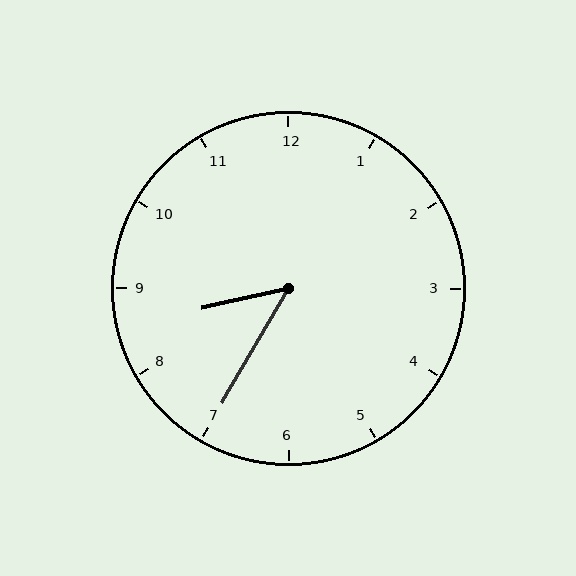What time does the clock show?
8:35.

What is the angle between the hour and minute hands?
Approximately 48 degrees.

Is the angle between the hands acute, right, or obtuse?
It is acute.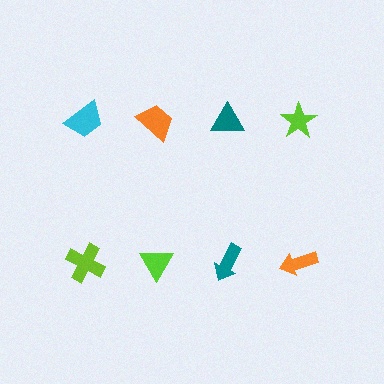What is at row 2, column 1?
A lime cross.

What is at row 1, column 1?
A cyan trapezoid.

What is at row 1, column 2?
An orange trapezoid.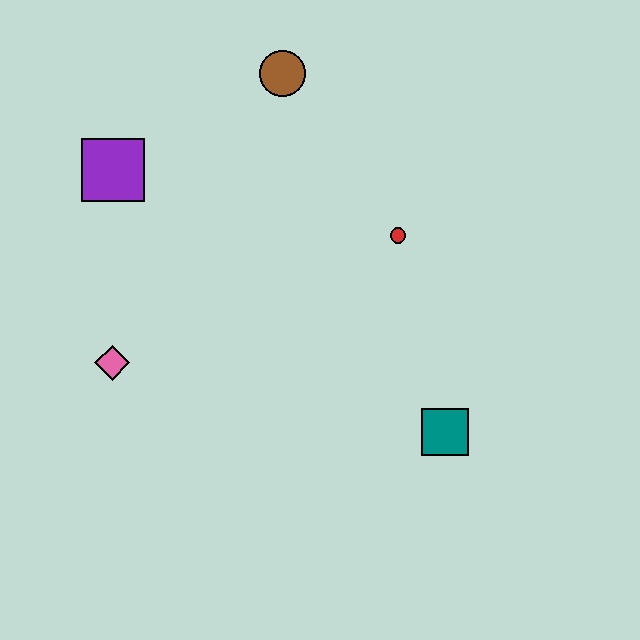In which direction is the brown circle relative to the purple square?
The brown circle is to the right of the purple square.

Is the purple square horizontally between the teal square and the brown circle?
No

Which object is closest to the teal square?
The red circle is closest to the teal square.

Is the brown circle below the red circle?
No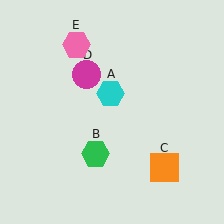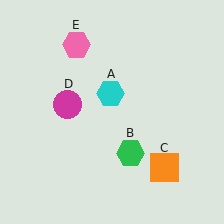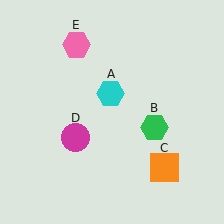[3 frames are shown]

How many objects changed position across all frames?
2 objects changed position: green hexagon (object B), magenta circle (object D).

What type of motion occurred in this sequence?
The green hexagon (object B), magenta circle (object D) rotated counterclockwise around the center of the scene.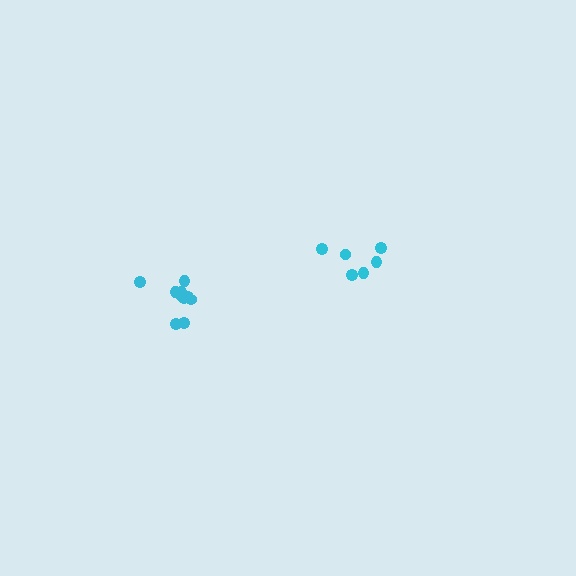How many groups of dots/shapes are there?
There are 2 groups.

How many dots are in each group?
Group 1: 6 dots, Group 2: 10 dots (16 total).